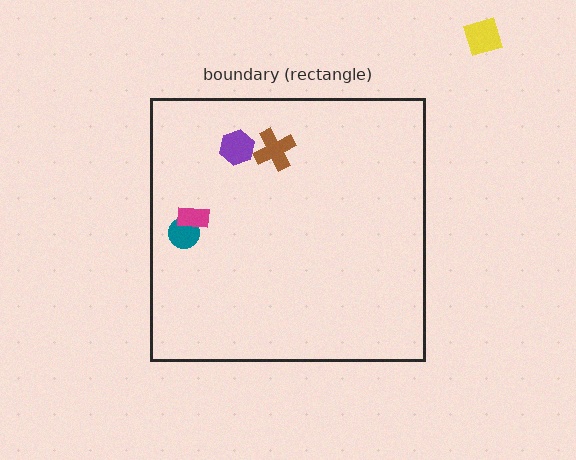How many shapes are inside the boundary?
4 inside, 1 outside.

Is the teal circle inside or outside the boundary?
Inside.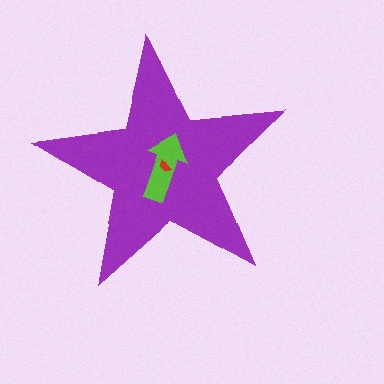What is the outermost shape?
The purple star.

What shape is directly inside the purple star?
The lime arrow.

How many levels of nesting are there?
3.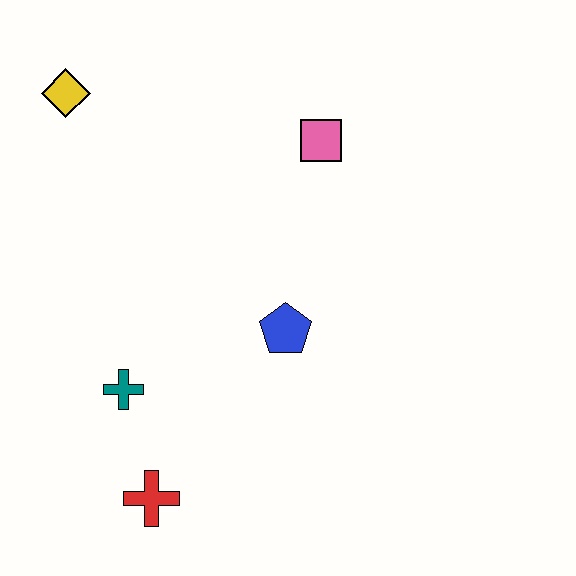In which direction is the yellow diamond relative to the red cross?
The yellow diamond is above the red cross.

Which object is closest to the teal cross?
The red cross is closest to the teal cross.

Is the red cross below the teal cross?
Yes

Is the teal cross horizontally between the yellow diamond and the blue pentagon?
Yes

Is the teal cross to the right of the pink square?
No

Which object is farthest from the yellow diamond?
The red cross is farthest from the yellow diamond.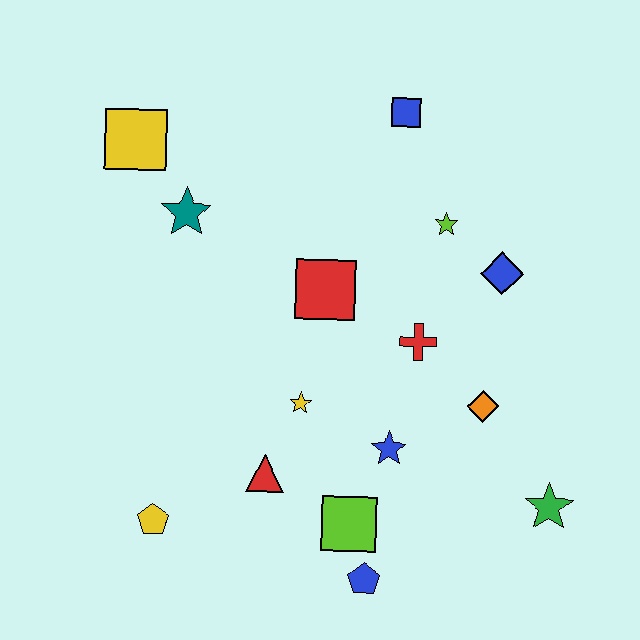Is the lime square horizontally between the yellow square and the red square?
No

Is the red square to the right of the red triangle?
Yes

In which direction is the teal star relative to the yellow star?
The teal star is above the yellow star.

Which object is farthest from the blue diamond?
The yellow pentagon is farthest from the blue diamond.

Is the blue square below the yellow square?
No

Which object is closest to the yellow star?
The red triangle is closest to the yellow star.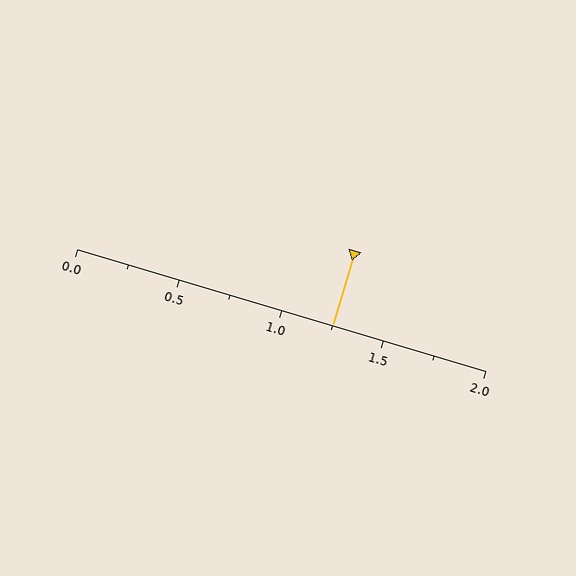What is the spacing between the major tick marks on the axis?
The major ticks are spaced 0.5 apart.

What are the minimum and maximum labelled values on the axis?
The axis runs from 0.0 to 2.0.